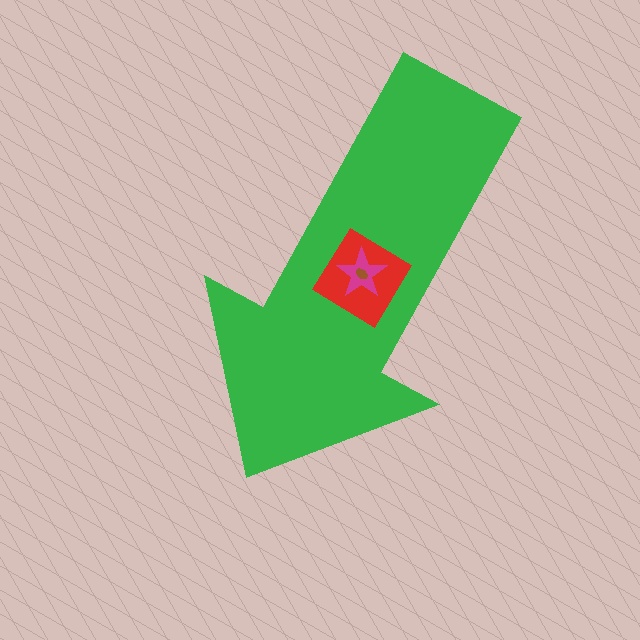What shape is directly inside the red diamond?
The magenta star.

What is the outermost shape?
The green arrow.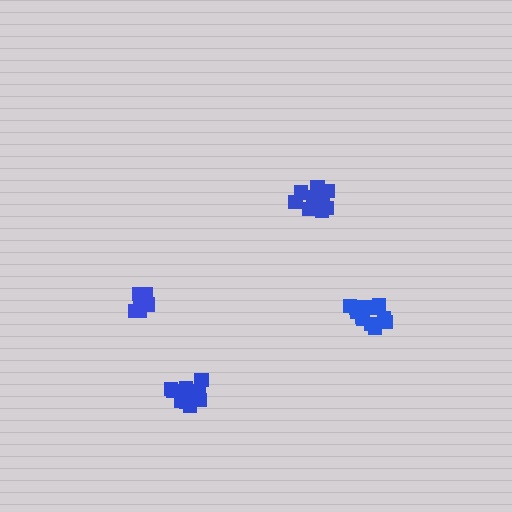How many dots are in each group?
Group 1: 12 dots, Group 2: 7 dots, Group 3: 12 dots, Group 4: 9 dots (40 total).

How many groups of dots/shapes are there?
There are 4 groups.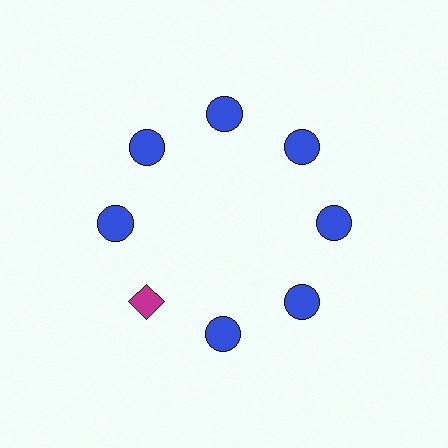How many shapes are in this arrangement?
There are 8 shapes arranged in a ring pattern.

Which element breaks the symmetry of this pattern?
The magenta diamond at roughly the 8 o'clock position breaks the symmetry. All other shapes are blue circles.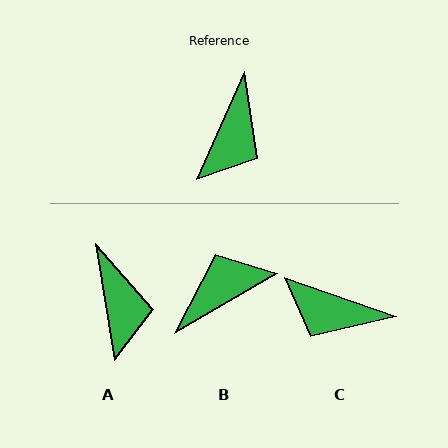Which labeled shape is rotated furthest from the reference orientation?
B, about 145 degrees away.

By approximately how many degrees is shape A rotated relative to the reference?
Approximately 34 degrees counter-clockwise.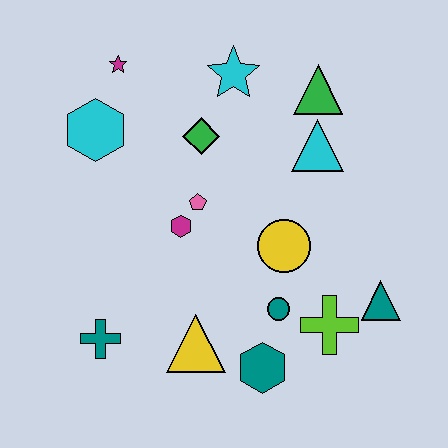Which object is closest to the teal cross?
The yellow triangle is closest to the teal cross.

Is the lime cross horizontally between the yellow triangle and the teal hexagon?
No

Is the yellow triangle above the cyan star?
No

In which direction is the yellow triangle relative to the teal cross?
The yellow triangle is to the right of the teal cross.